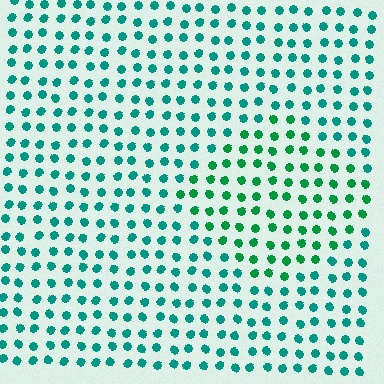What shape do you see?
I see a diamond.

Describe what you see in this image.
The image is filled with small teal elements in a uniform arrangement. A diamond-shaped region is visible where the elements are tinted to a slightly different hue, forming a subtle color boundary.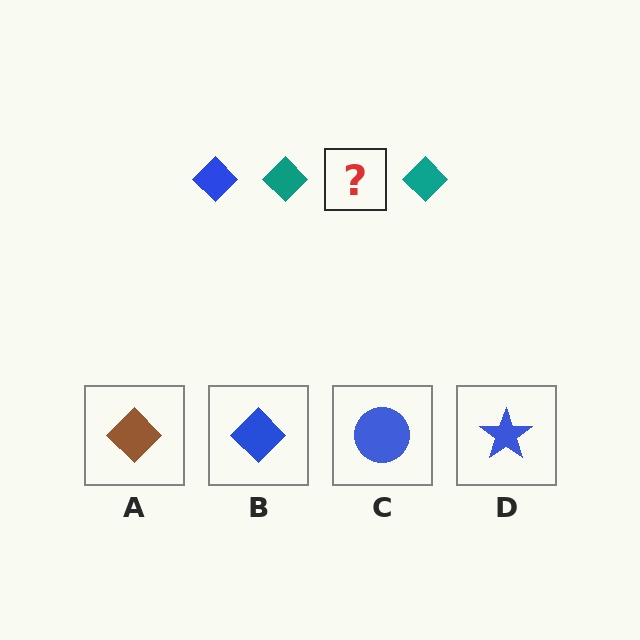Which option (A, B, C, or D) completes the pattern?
B.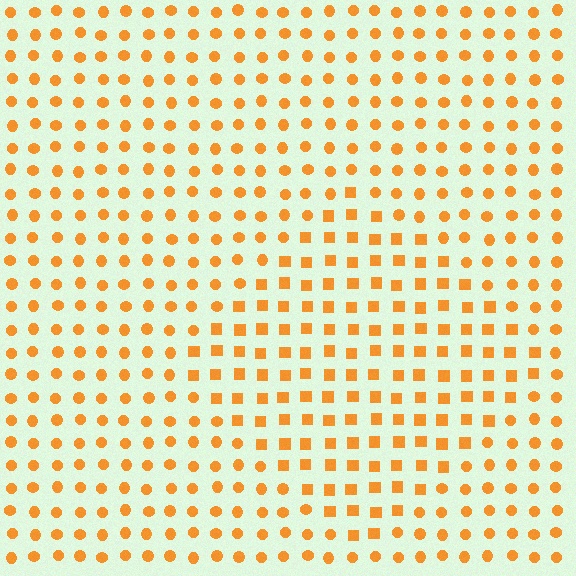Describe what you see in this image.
The image is filled with small orange elements arranged in a uniform grid. A diamond-shaped region contains squares, while the surrounding area contains circles. The boundary is defined purely by the change in element shape.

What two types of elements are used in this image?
The image uses squares inside the diamond region and circles outside it.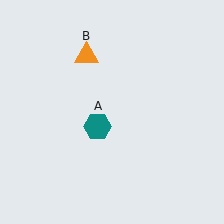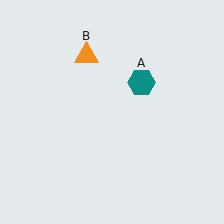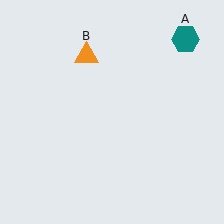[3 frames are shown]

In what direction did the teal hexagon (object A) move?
The teal hexagon (object A) moved up and to the right.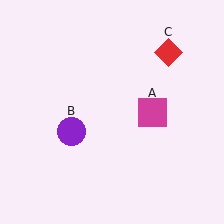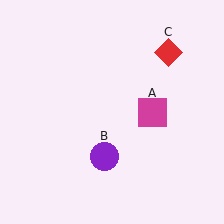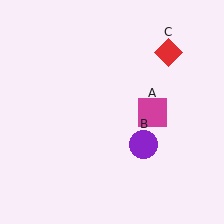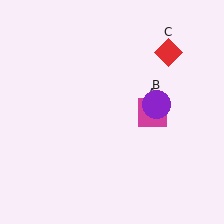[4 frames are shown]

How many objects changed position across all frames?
1 object changed position: purple circle (object B).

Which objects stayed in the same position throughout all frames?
Magenta square (object A) and red diamond (object C) remained stationary.